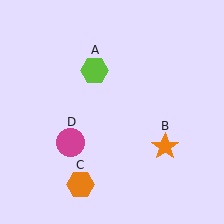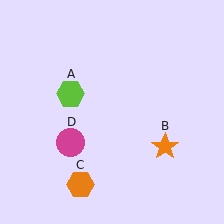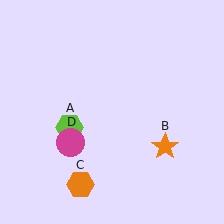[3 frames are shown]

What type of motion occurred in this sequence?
The lime hexagon (object A) rotated counterclockwise around the center of the scene.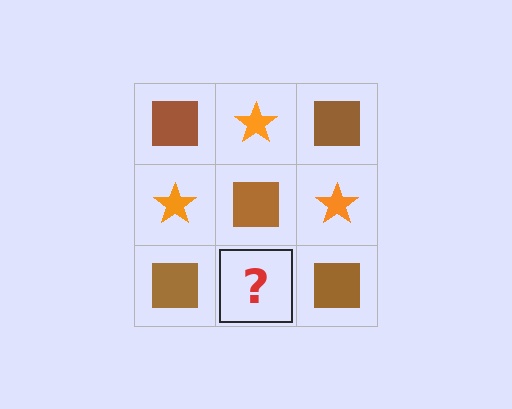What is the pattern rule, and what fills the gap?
The rule is that it alternates brown square and orange star in a checkerboard pattern. The gap should be filled with an orange star.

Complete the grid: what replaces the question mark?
The question mark should be replaced with an orange star.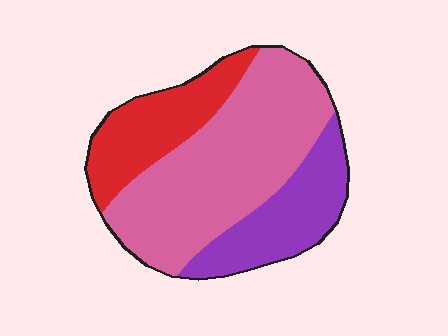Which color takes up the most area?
Pink, at roughly 55%.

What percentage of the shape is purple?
Purple takes up about one quarter (1/4) of the shape.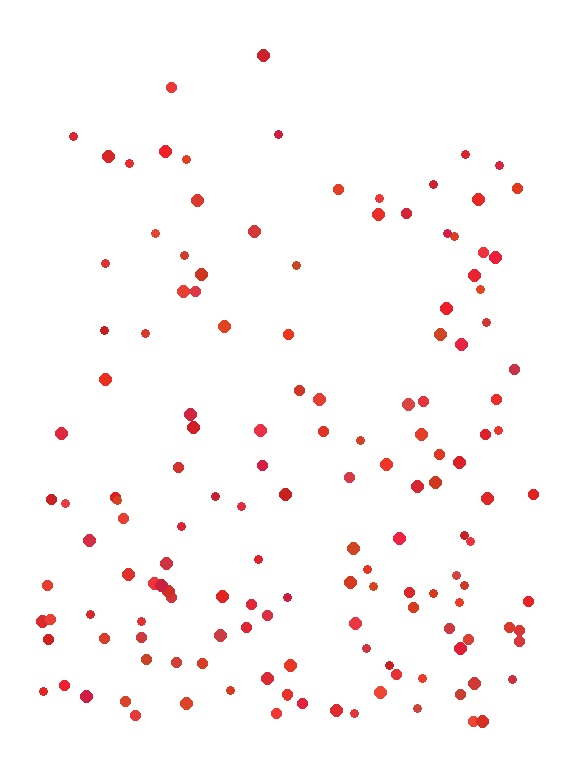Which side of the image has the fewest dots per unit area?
The top.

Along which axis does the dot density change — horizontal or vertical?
Vertical.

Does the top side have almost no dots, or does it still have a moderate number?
Still a moderate number, just noticeably fewer than the bottom.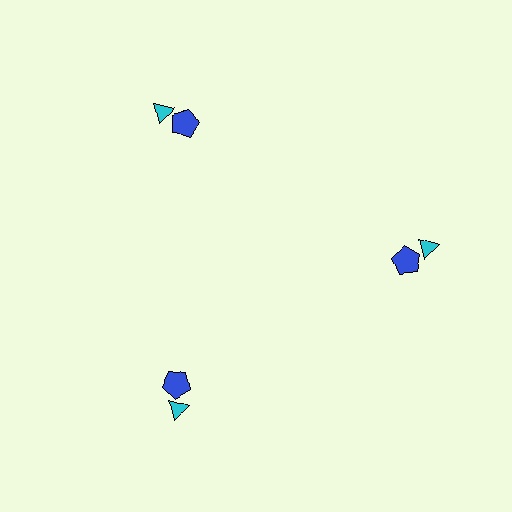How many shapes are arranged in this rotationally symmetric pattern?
There are 6 shapes, arranged in 3 groups of 2.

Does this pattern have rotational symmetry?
Yes, this pattern has 3-fold rotational symmetry. It looks the same after rotating 120 degrees around the center.